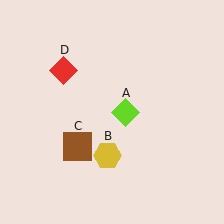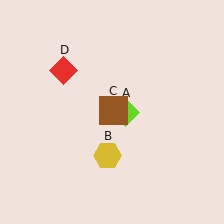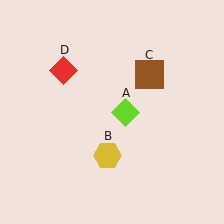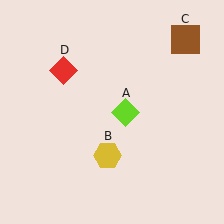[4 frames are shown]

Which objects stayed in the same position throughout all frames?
Lime diamond (object A) and yellow hexagon (object B) and red diamond (object D) remained stationary.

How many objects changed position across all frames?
1 object changed position: brown square (object C).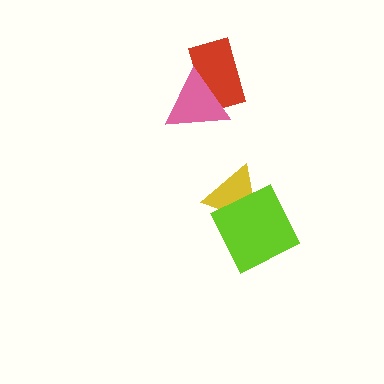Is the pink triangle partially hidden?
No, no other shape covers it.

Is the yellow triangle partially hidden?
Yes, it is partially covered by another shape.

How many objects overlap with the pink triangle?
1 object overlaps with the pink triangle.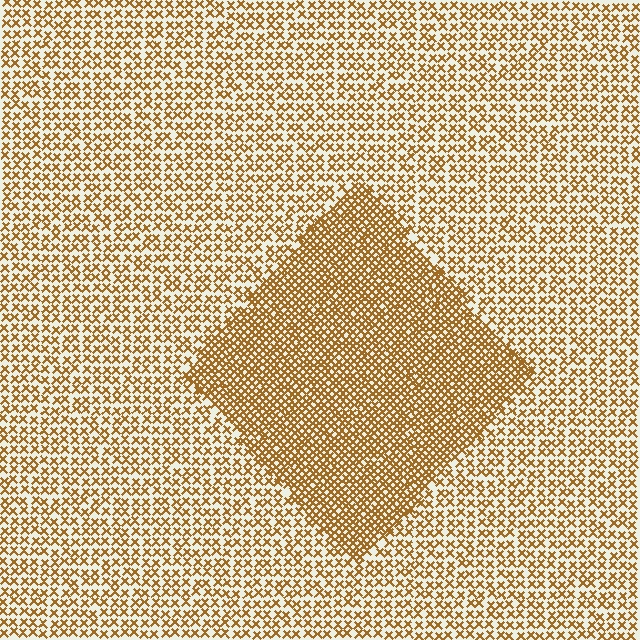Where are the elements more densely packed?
The elements are more densely packed inside the diamond boundary.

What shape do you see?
I see a diamond.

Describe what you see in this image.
The image contains small brown elements arranged at two different densities. A diamond-shaped region is visible where the elements are more densely packed than the surrounding area.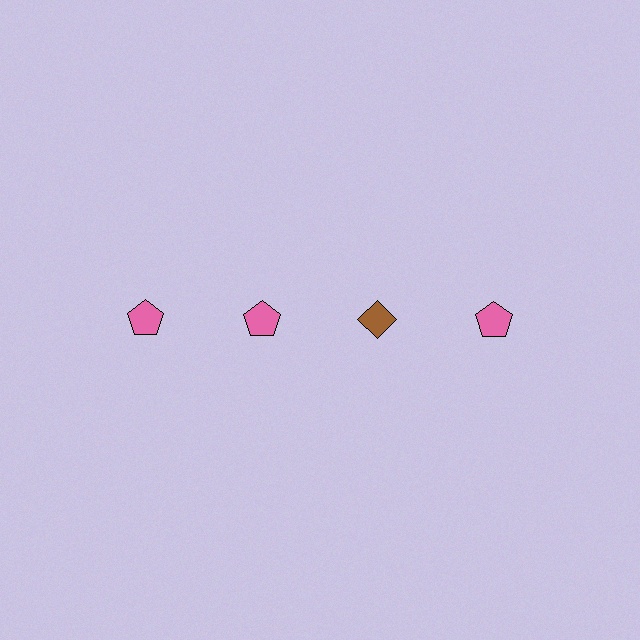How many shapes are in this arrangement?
There are 4 shapes arranged in a grid pattern.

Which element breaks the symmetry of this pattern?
The brown diamond in the top row, center column breaks the symmetry. All other shapes are pink pentagons.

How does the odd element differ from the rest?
It differs in both color (brown instead of pink) and shape (diamond instead of pentagon).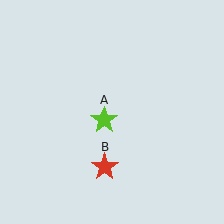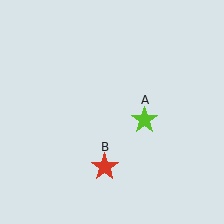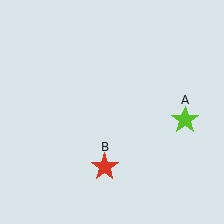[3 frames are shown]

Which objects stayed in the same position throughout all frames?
Red star (object B) remained stationary.